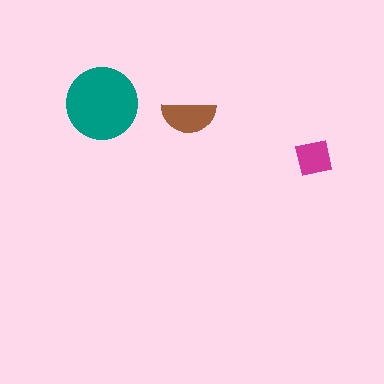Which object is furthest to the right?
The magenta square is rightmost.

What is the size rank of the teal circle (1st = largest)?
1st.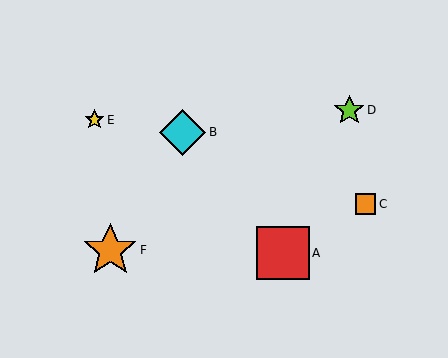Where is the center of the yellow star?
The center of the yellow star is at (95, 120).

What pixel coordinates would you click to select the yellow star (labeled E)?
Click at (95, 120) to select the yellow star E.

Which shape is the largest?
The orange star (labeled F) is the largest.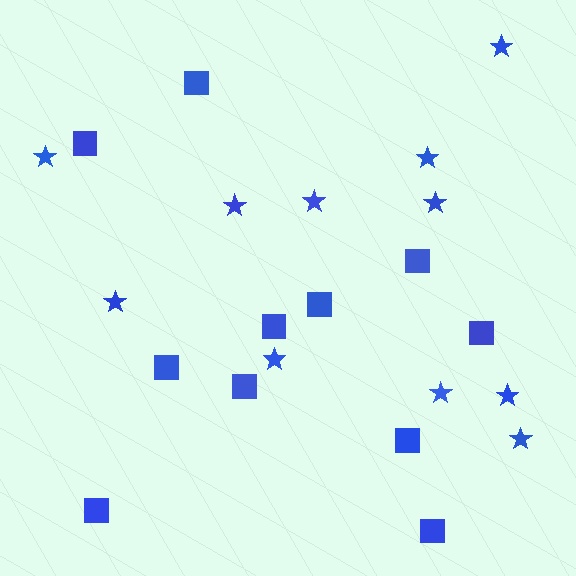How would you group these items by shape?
There are 2 groups: one group of stars (11) and one group of squares (11).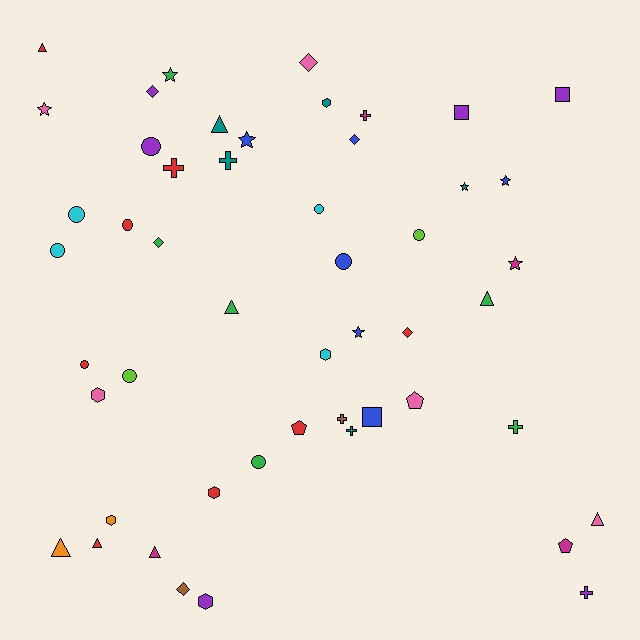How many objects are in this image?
There are 50 objects.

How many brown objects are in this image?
There are 2 brown objects.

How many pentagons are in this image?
There are 3 pentagons.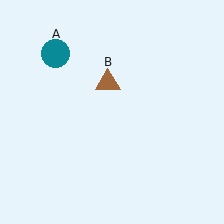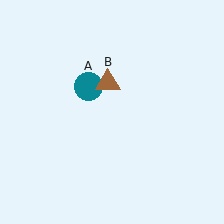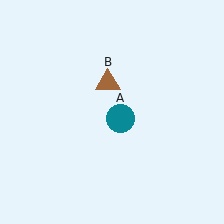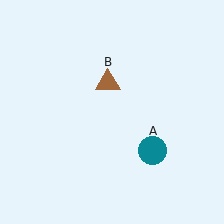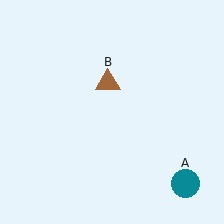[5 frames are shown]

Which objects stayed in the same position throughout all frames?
Brown triangle (object B) remained stationary.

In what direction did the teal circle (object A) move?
The teal circle (object A) moved down and to the right.